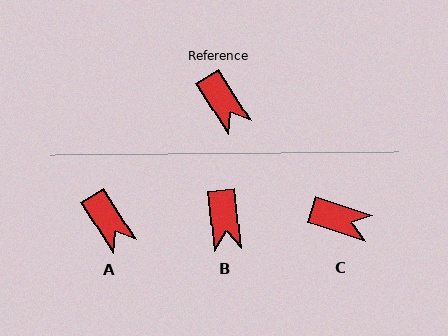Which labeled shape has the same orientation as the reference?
A.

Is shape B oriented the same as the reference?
No, it is off by about 28 degrees.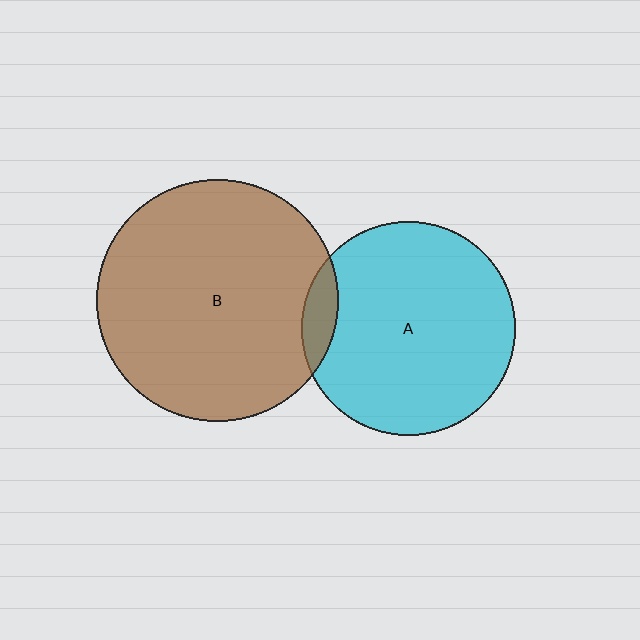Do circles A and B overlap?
Yes.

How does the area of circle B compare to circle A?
Approximately 1.3 times.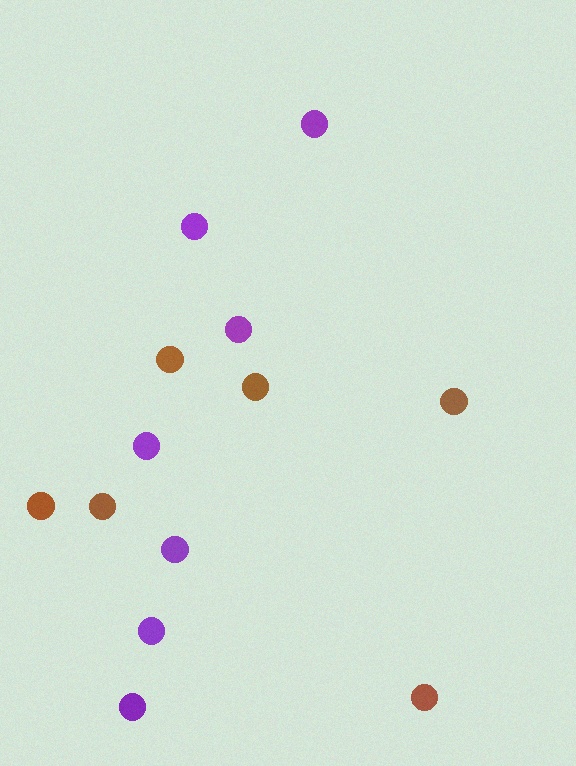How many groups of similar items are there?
There are 2 groups: one group of purple circles (7) and one group of brown circles (6).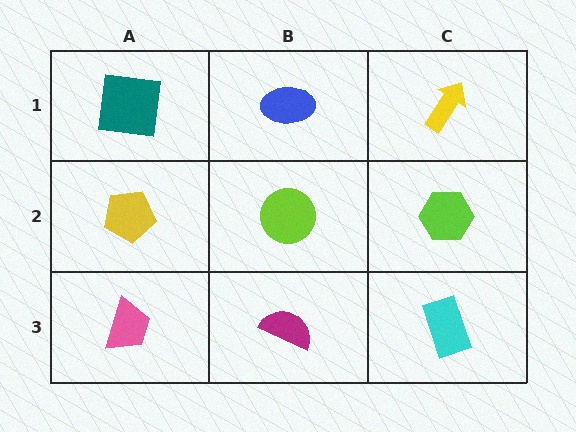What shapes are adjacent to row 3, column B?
A lime circle (row 2, column B), a pink trapezoid (row 3, column A), a cyan rectangle (row 3, column C).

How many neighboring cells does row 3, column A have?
2.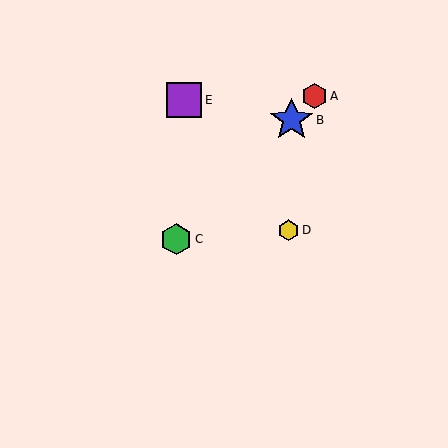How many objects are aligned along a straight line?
3 objects (A, B, C) are aligned along a straight line.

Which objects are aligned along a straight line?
Objects A, B, C are aligned along a straight line.